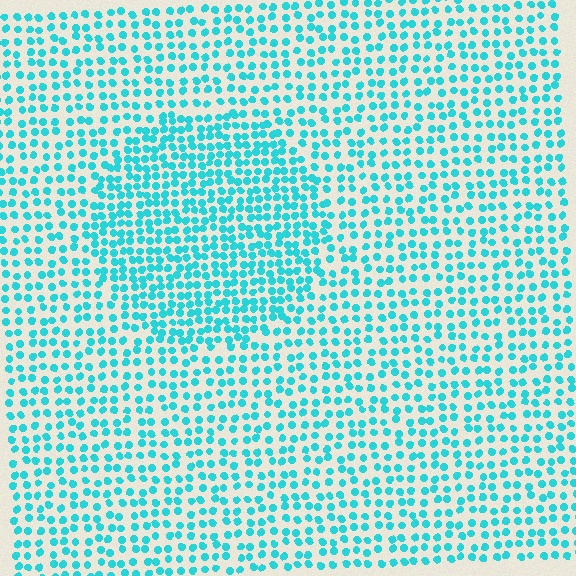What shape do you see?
I see a circle.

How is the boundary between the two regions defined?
The boundary is defined by a change in element density (approximately 1.6x ratio). All elements are the same color, size, and shape.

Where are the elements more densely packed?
The elements are more densely packed inside the circle boundary.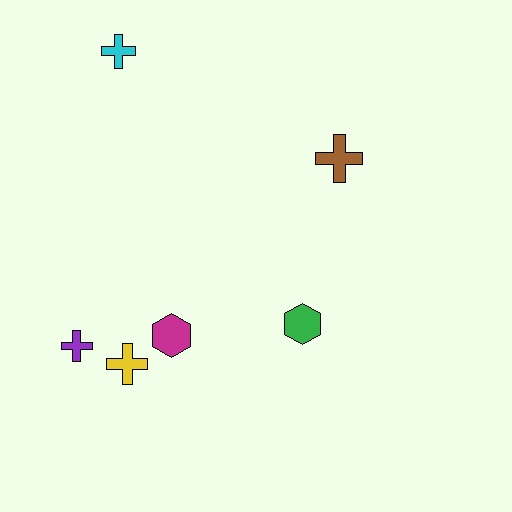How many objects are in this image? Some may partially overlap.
There are 6 objects.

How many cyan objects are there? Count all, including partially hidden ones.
There is 1 cyan object.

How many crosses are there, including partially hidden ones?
There are 4 crosses.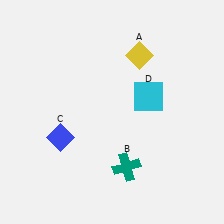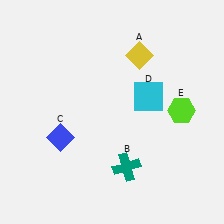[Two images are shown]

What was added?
A lime hexagon (E) was added in Image 2.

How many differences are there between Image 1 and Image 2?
There is 1 difference between the two images.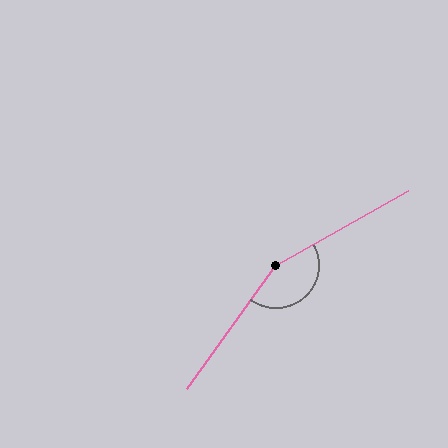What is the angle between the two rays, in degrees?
Approximately 155 degrees.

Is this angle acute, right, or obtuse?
It is obtuse.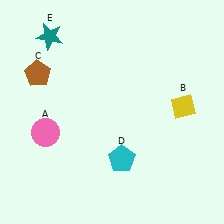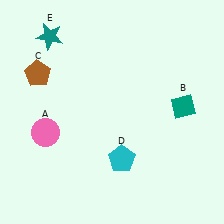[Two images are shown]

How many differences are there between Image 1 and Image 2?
There is 1 difference between the two images.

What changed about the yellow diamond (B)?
In Image 1, B is yellow. In Image 2, it changed to teal.